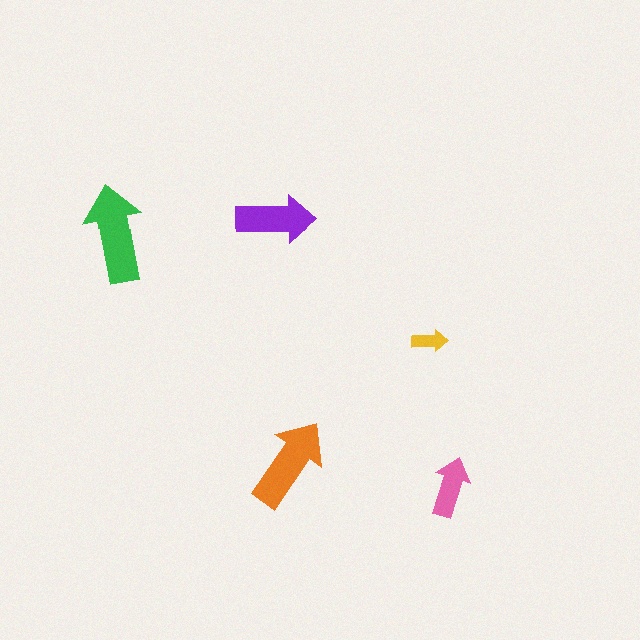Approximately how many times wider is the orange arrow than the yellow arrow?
About 2.5 times wider.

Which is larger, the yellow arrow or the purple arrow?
The purple one.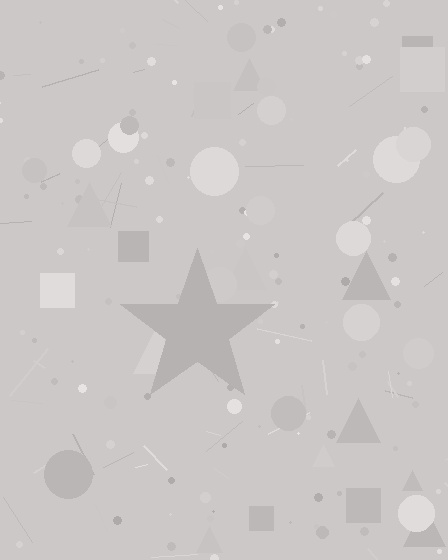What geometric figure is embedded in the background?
A star is embedded in the background.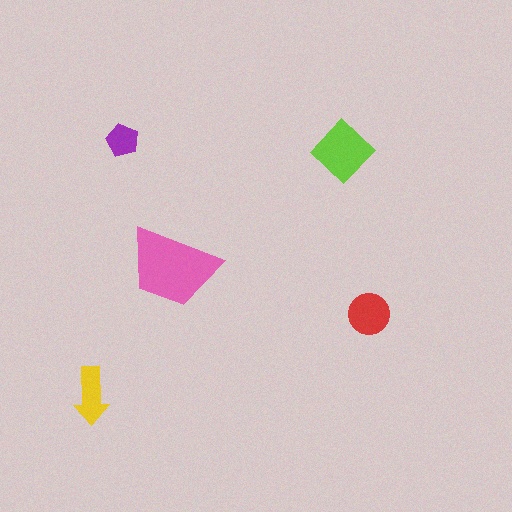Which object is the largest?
The pink trapezoid.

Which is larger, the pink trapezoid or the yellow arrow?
The pink trapezoid.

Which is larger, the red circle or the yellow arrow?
The red circle.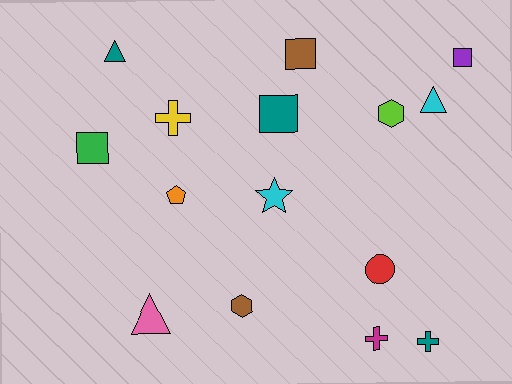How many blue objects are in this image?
There are no blue objects.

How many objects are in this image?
There are 15 objects.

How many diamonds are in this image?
There are no diamonds.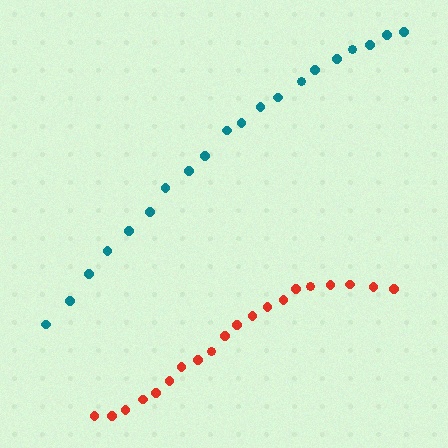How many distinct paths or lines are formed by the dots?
There are 2 distinct paths.